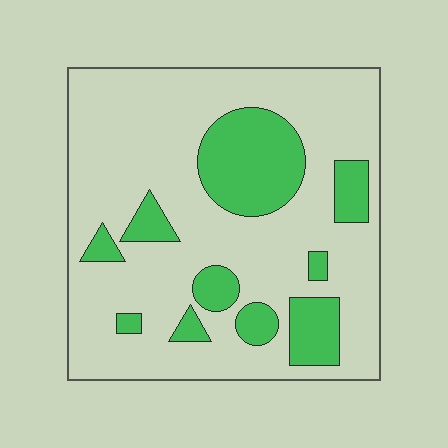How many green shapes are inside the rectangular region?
10.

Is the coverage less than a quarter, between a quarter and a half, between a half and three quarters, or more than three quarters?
Less than a quarter.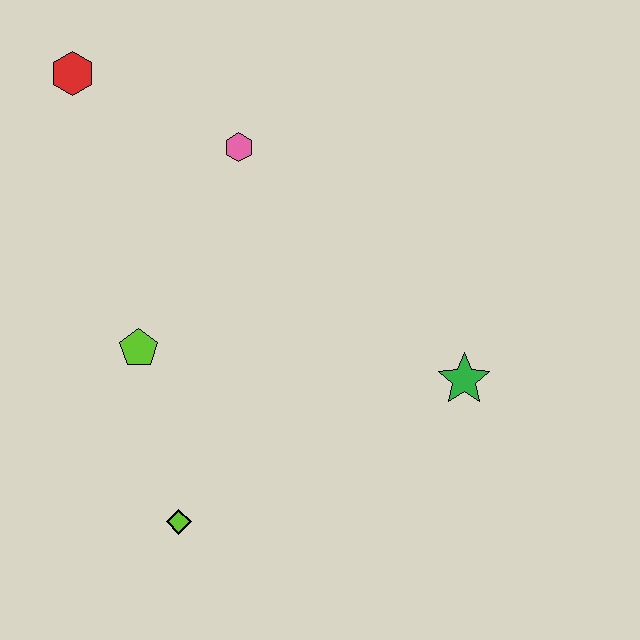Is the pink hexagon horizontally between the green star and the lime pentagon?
Yes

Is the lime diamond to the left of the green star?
Yes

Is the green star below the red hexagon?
Yes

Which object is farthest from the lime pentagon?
The green star is farthest from the lime pentagon.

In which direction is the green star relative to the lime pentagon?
The green star is to the right of the lime pentagon.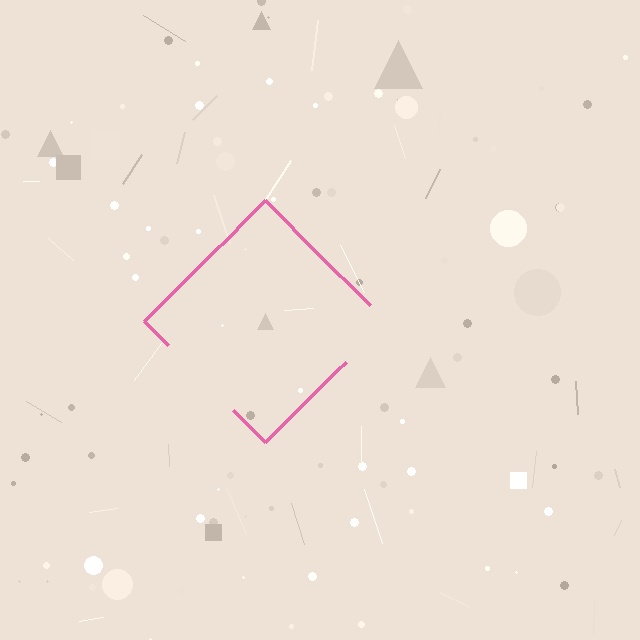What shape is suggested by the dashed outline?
The dashed outline suggests a diamond.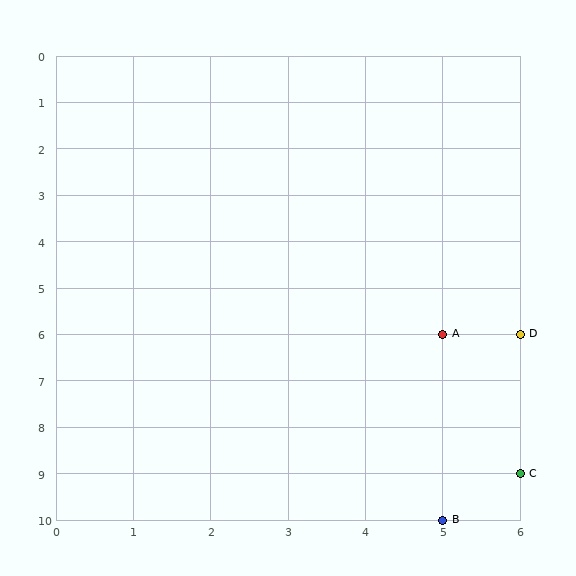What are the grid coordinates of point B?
Point B is at grid coordinates (5, 10).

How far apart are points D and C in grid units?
Points D and C are 3 rows apart.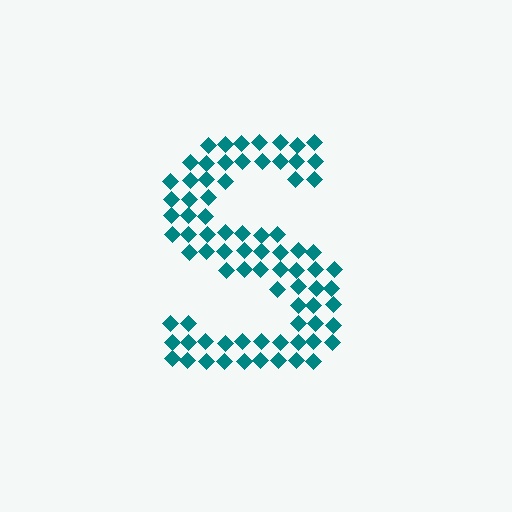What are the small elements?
The small elements are diamonds.